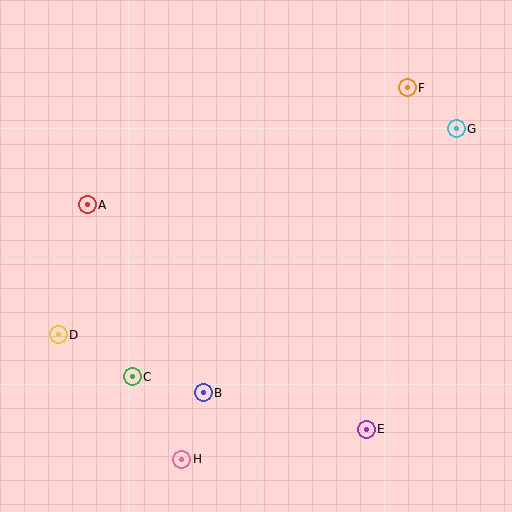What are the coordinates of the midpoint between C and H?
The midpoint between C and H is at (157, 418).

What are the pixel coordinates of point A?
Point A is at (87, 205).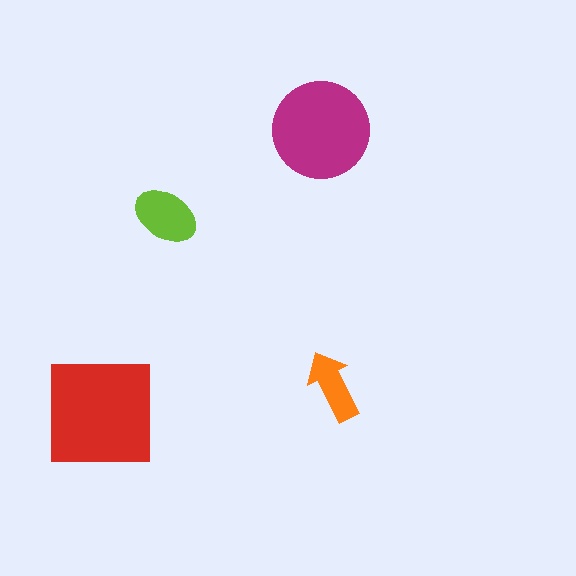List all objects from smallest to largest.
The orange arrow, the lime ellipse, the magenta circle, the red square.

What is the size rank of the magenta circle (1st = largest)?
2nd.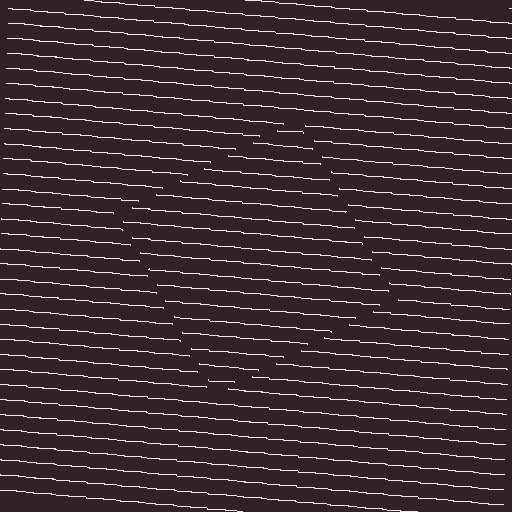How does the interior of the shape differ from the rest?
The interior of the shape contains the same grating, shifted by half a period — the contour is defined by the phase discontinuity where line-ends from the inner and outer gratings abut.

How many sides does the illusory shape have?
4 sides — the line-ends trace a square.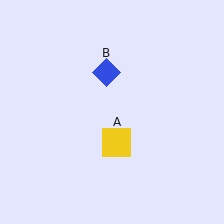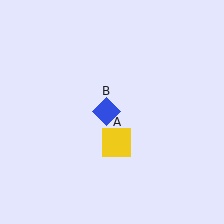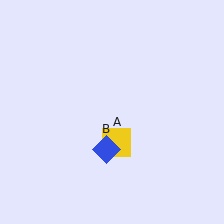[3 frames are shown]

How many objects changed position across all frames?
1 object changed position: blue diamond (object B).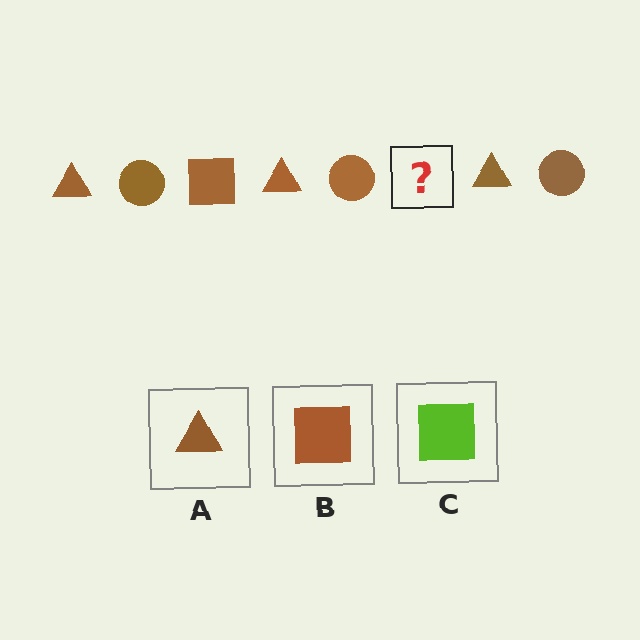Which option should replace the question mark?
Option B.